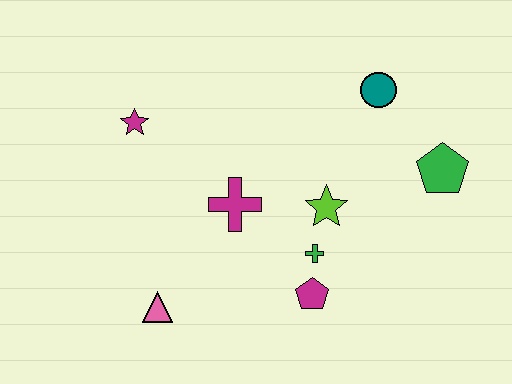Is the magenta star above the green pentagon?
Yes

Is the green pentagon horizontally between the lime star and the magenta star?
No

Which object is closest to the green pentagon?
The teal circle is closest to the green pentagon.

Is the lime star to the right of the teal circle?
No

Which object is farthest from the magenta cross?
The green pentagon is farthest from the magenta cross.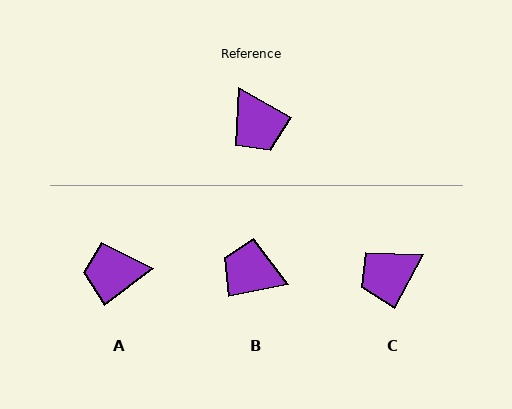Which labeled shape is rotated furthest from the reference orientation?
B, about 139 degrees away.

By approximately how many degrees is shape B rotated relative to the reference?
Approximately 139 degrees clockwise.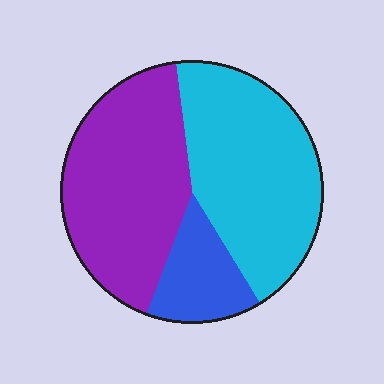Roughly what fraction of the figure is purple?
Purple covers about 40% of the figure.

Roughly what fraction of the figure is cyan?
Cyan covers about 45% of the figure.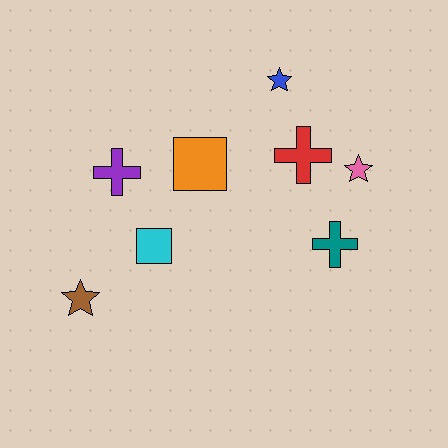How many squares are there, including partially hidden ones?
There are 2 squares.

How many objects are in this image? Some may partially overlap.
There are 8 objects.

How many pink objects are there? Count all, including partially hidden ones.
There is 1 pink object.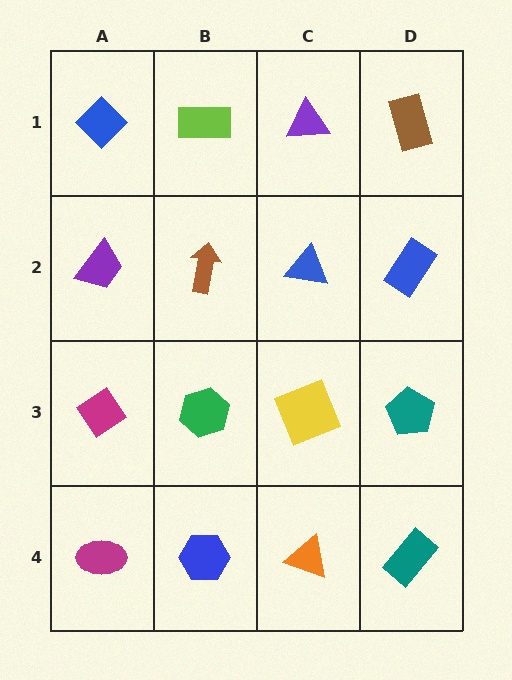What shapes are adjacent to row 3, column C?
A blue triangle (row 2, column C), an orange triangle (row 4, column C), a green hexagon (row 3, column B), a teal pentagon (row 3, column D).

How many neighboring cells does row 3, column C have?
4.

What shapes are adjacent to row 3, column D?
A blue rectangle (row 2, column D), a teal rectangle (row 4, column D), a yellow square (row 3, column C).